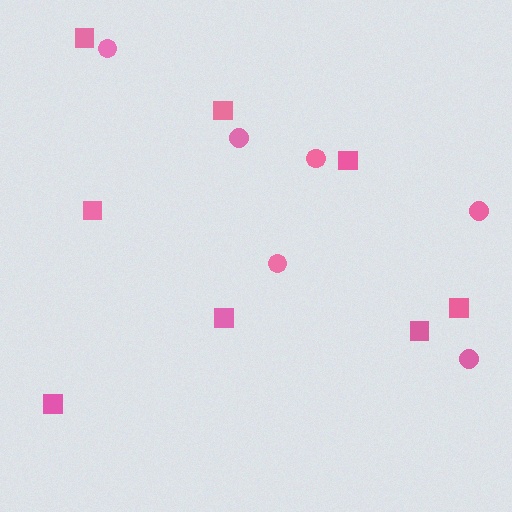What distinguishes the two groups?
There are 2 groups: one group of squares (8) and one group of circles (6).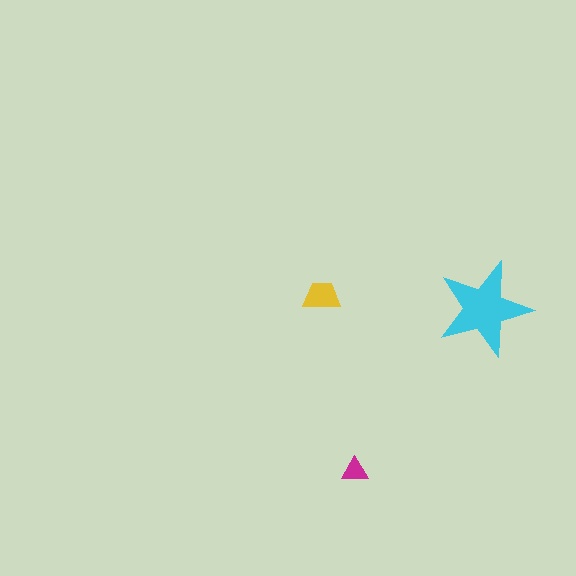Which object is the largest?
The cyan star.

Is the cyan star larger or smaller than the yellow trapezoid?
Larger.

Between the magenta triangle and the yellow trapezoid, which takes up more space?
The yellow trapezoid.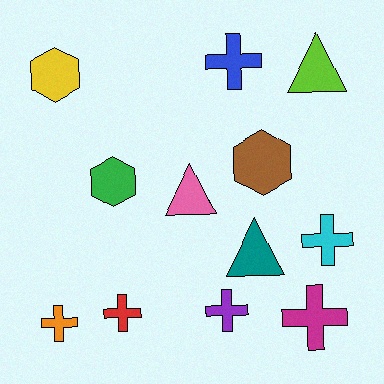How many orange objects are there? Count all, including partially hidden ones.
There is 1 orange object.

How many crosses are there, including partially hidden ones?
There are 6 crosses.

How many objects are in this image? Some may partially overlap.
There are 12 objects.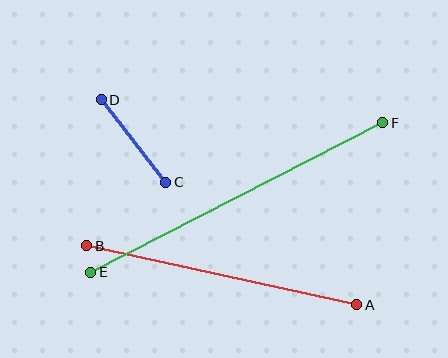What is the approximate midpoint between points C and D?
The midpoint is at approximately (133, 141) pixels.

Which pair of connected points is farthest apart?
Points E and F are farthest apart.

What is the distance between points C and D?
The distance is approximately 105 pixels.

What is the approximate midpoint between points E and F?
The midpoint is at approximately (237, 198) pixels.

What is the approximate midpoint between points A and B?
The midpoint is at approximately (222, 275) pixels.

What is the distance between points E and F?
The distance is approximately 328 pixels.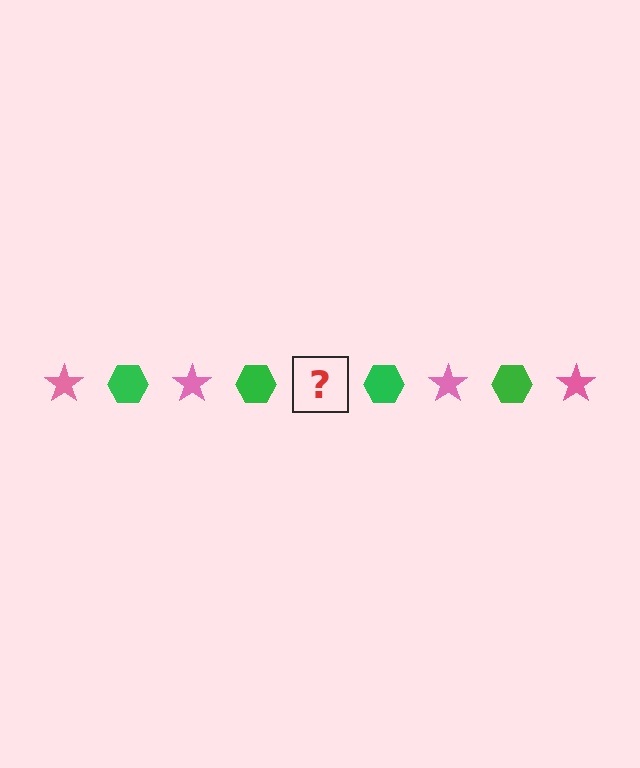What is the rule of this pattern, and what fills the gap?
The rule is that the pattern alternates between pink star and green hexagon. The gap should be filled with a pink star.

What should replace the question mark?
The question mark should be replaced with a pink star.